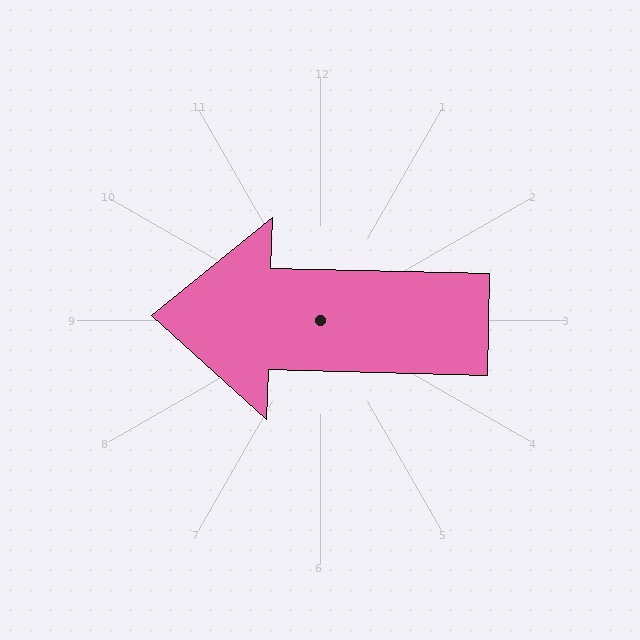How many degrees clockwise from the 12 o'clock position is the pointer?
Approximately 272 degrees.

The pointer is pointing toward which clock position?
Roughly 9 o'clock.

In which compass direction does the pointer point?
West.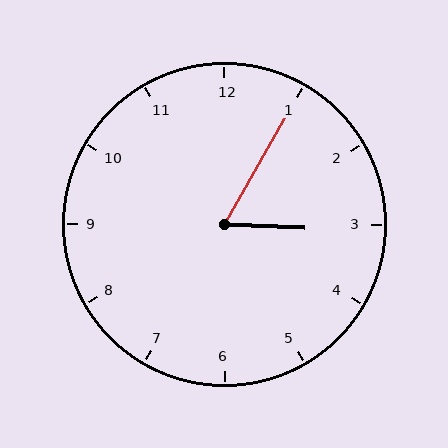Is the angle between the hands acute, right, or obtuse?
It is acute.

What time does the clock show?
3:05.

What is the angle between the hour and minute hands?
Approximately 62 degrees.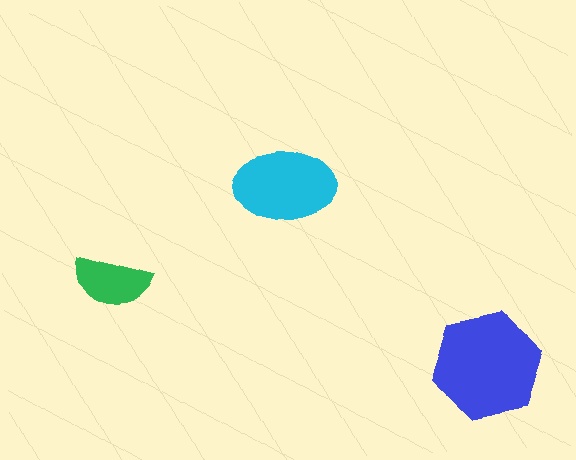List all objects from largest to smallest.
The blue hexagon, the cyan ellipse, the green semicircle.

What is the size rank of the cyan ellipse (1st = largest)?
2nd.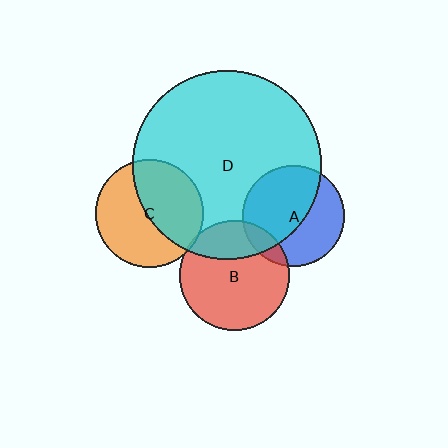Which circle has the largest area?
Circle D (cyan).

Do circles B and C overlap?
Yes.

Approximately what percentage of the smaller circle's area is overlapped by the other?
Approximately 5%.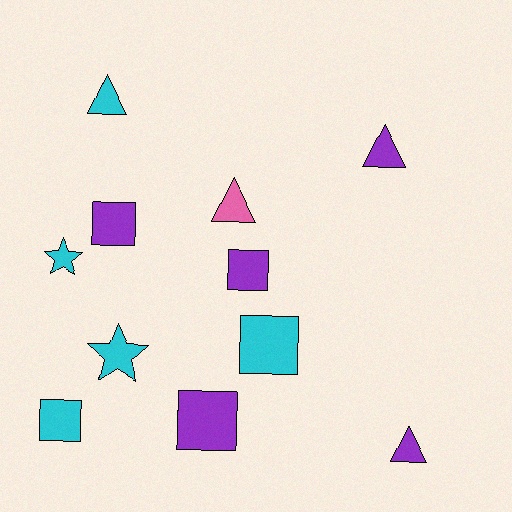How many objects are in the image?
There are 11 objects.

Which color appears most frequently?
Purple, with 5 objects.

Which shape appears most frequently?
Square, with 5 objects.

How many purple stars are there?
There are no purple stars.